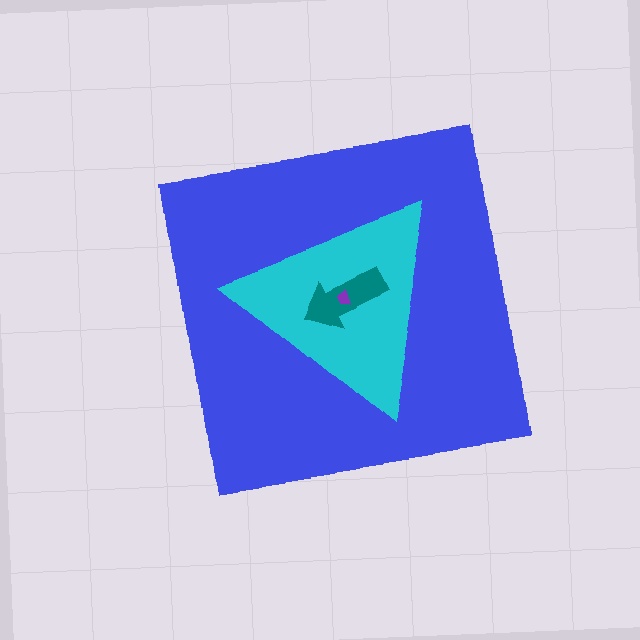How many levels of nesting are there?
4.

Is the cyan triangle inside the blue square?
Yes.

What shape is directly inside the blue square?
The cyan triangle.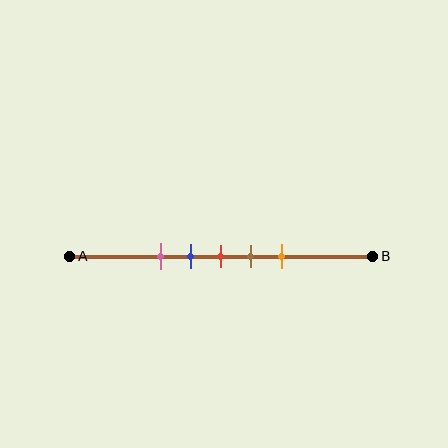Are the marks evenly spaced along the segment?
Yes, the marks are approximately evenly spaced.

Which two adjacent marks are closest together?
The blue and red marks are the closest adjacent pair.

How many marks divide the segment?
There are 5 marks dividing the segment.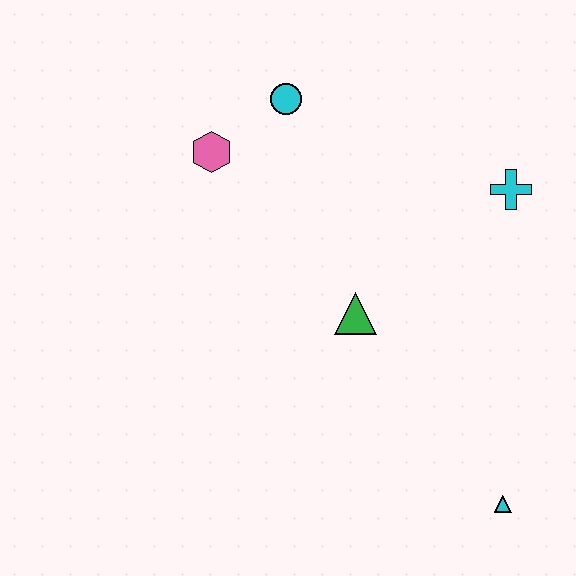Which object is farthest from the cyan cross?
The cyan triangle is farthest from the cyan cross.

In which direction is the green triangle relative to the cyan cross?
The green triangle is to the left of the cyan cross.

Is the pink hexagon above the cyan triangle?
Yes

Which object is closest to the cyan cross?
The green triangle is closest to the cyan cross.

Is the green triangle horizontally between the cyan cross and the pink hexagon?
Yes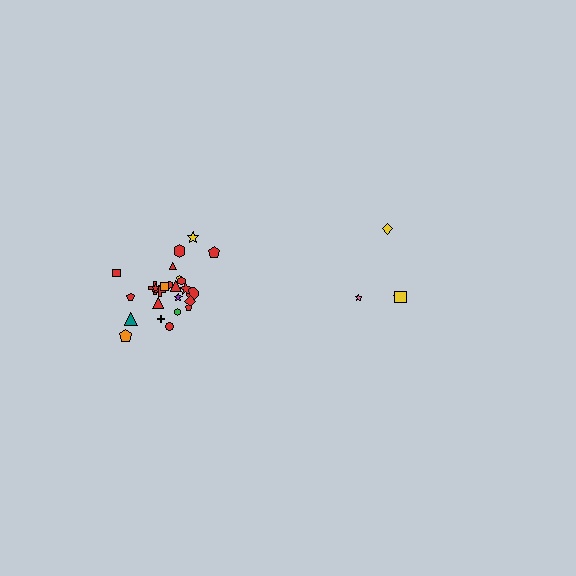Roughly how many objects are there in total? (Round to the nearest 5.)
Roughly 30 objects in total.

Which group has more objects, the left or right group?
The left group.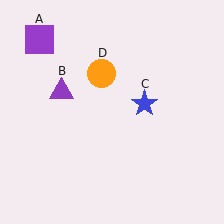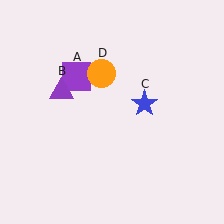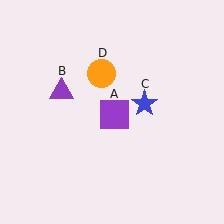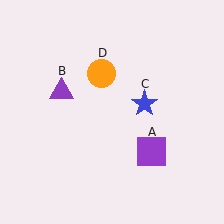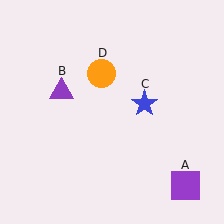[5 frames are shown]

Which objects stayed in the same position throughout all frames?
Purple triangle (object B) and blue star (object C) and orange circle (object D) remained stationary.